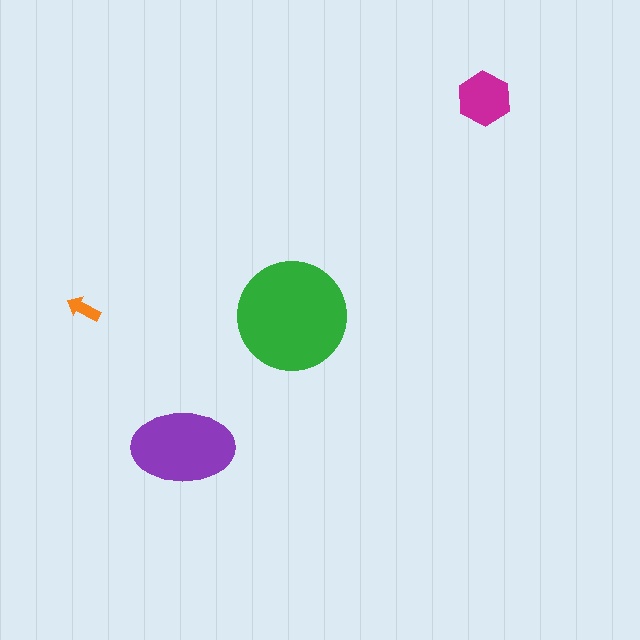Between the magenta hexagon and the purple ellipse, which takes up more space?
The purple ellipse.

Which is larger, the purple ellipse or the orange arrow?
The purple ellipse.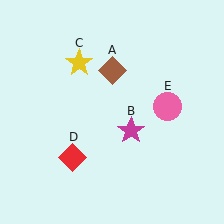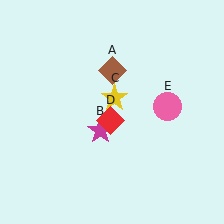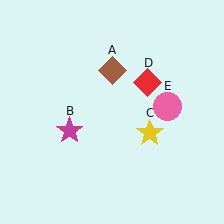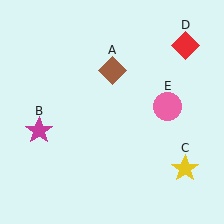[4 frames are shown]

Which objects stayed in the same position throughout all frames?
Brown diamond (object A) and pink circle (object E) remained stationary.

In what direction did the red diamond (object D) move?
The red diamond (object D) moved up and to the right.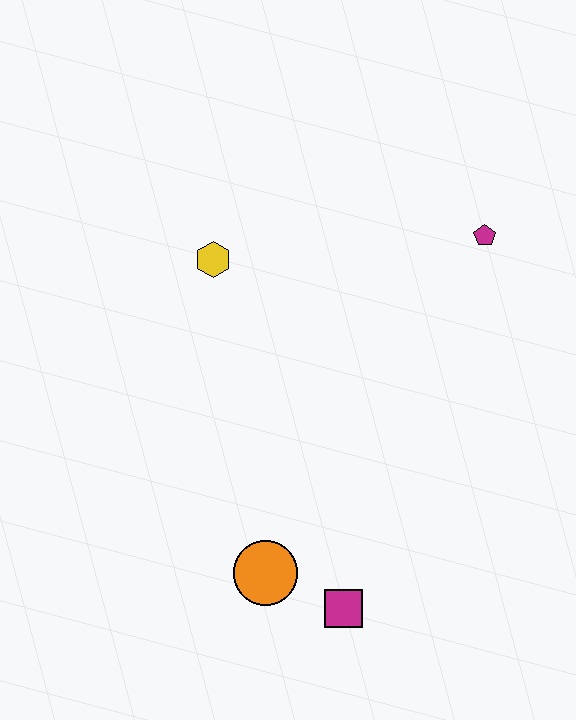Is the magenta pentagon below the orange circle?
No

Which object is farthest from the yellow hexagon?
The magenta square is farthest from the yellow hexagon.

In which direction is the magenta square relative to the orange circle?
The magenta square is to the right of the orange circle.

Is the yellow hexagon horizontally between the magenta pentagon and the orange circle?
No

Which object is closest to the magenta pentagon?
The yellow hexagon is closest to the magenta pentagon.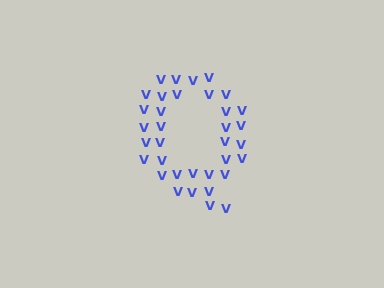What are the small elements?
The small elements are letter V's.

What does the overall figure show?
The overall figure shows the letter Q.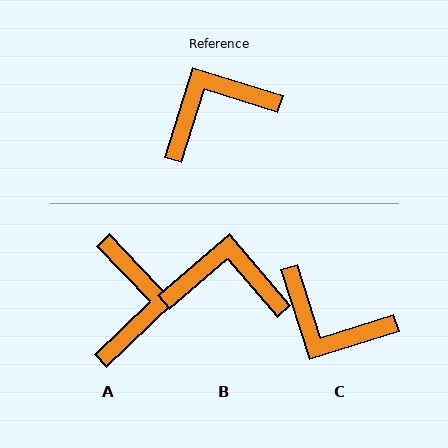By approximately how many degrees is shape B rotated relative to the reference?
Approximately 32 degrees clockwise.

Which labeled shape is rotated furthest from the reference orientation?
C, about 125 degrees away.